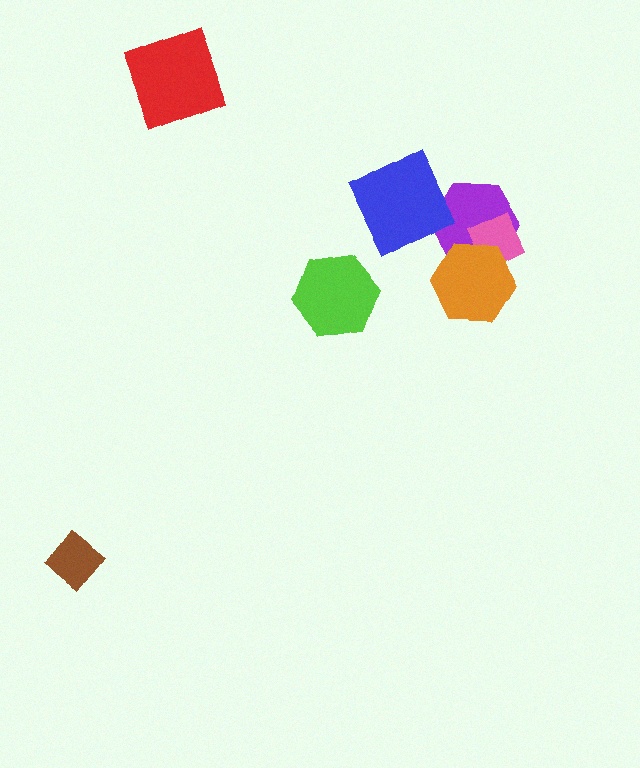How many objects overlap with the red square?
0 objects overlap with the red square.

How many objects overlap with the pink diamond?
2 objects overlap with the pink diamond.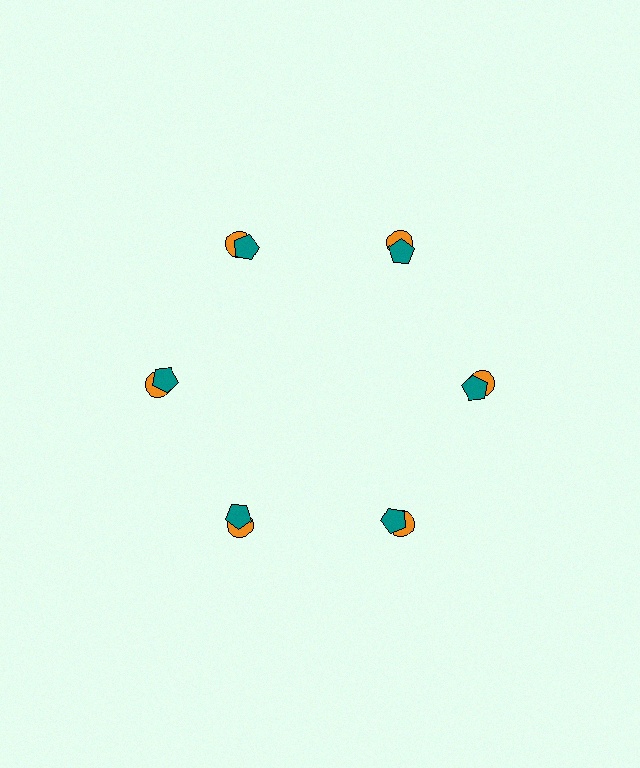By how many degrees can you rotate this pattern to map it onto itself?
The pattern maps onto itself every 60 degrees of rotation.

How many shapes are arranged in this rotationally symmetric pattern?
There are 12 shapes, arranged in 6 groups of 2.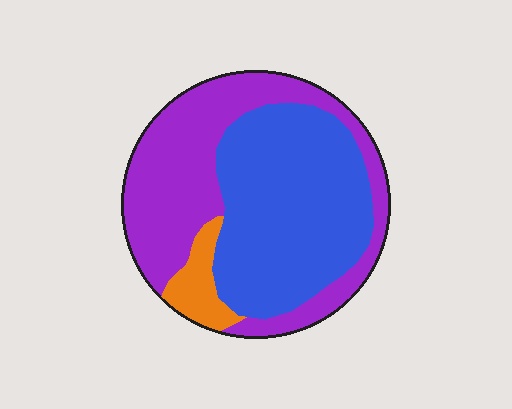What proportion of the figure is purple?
Purple covers 44% of the figure.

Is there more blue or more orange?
Blue.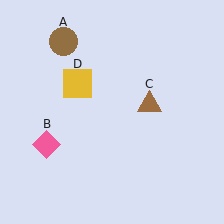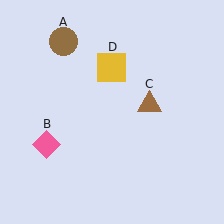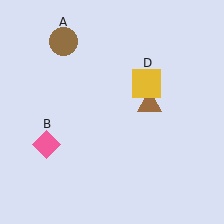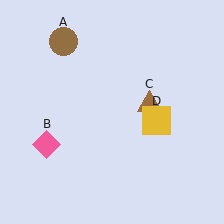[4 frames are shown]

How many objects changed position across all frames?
1 object changed position: yellow square (object D).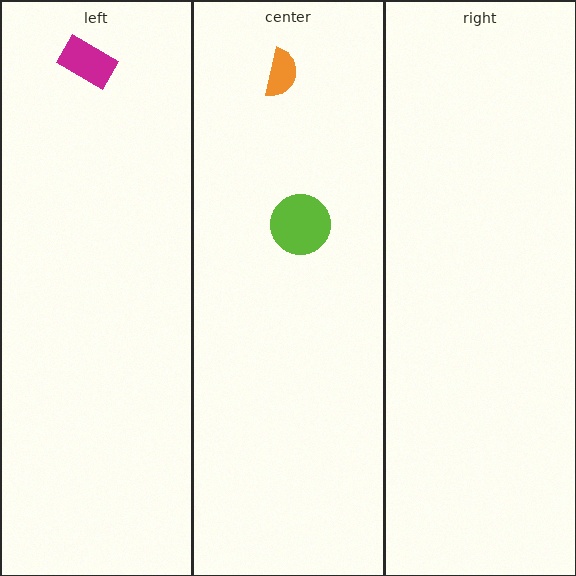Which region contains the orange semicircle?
The center region.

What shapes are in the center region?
The lime circle, the orange semicircle.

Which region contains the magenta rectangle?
The left region.